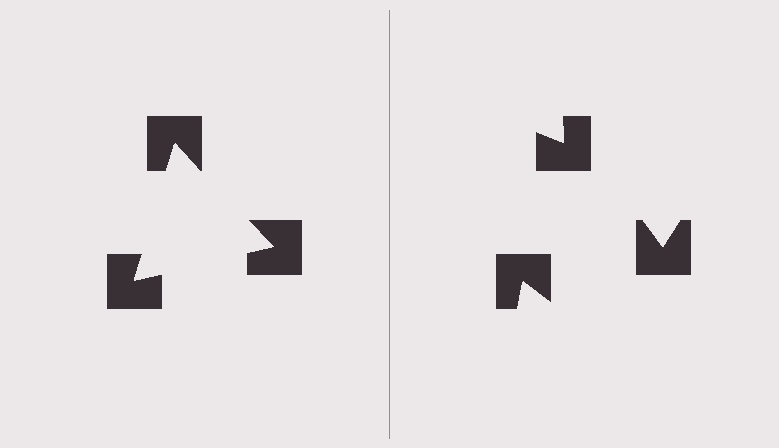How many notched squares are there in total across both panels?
6 — 3 on each side.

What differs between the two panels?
The notched squares are positioned identically on both sides; only the wedge orientations differ. On the left they align to a triangle; on the right they are misaligned.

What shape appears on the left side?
An illusory triangle.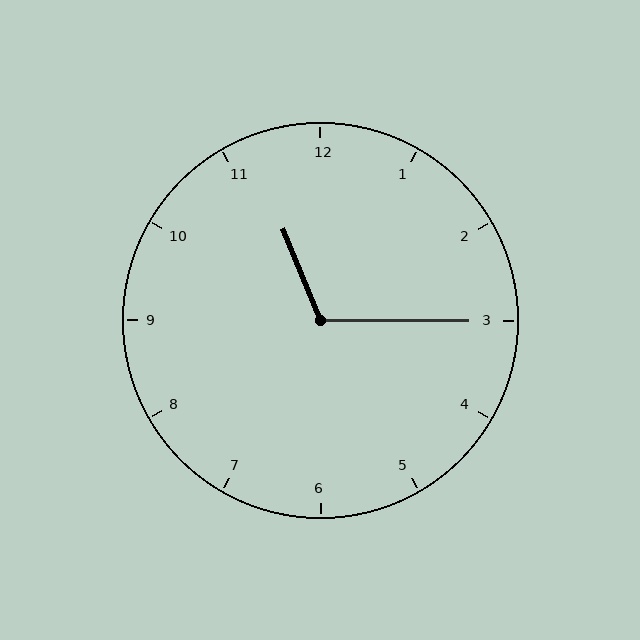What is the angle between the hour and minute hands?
Approximately 112 degrees.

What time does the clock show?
11:15.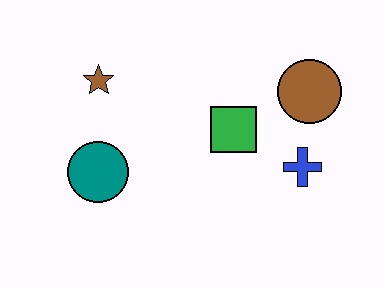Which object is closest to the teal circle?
The brown star is closest to the teal circle.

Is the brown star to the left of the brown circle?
Yes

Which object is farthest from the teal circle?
The brown circle is farthest from the teal circle.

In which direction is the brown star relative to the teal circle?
The brown star is above the teal circle.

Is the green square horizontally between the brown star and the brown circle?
Yes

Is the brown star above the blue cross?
Yes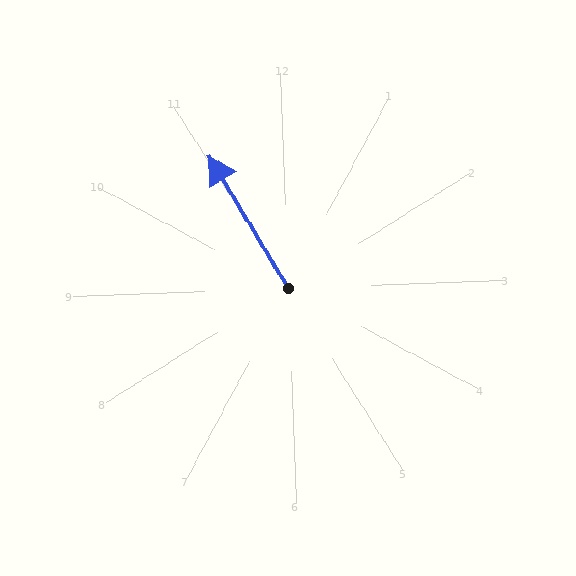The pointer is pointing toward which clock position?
Roughly 11 o'clock.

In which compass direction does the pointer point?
Northwest.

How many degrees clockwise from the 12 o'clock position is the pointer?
Approximately 331 degrees.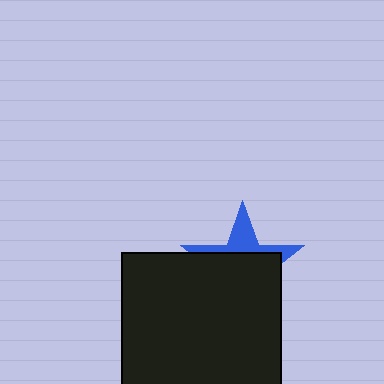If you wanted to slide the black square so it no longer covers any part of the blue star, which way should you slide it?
Slide it down — that is the most direct way to separate the two shapes.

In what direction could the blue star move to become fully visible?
The blue star could move up. That would shift it out from behind the black square entirely.